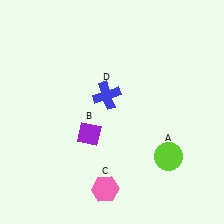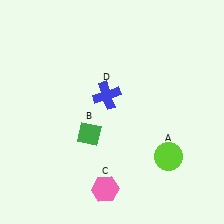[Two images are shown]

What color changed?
The diamond (B) changed from purple in Image 1 to green in Image 2.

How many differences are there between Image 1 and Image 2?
There is 1 difference between the two images.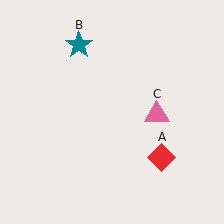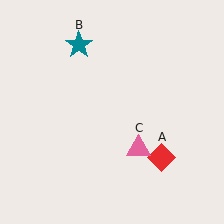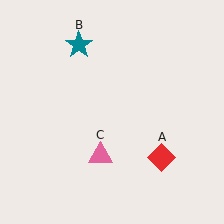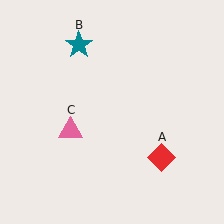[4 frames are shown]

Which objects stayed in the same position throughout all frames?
Red diamond (object A) and teal star (object B) remained stationary.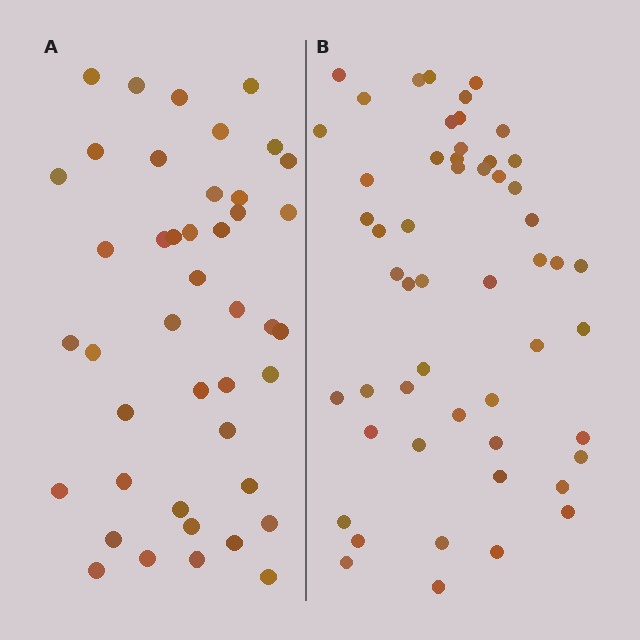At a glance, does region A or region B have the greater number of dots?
Region B (the right region) has more dots.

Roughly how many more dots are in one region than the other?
Region B has roughly 10 or so more dots than region A.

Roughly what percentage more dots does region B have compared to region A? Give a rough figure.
About 25% more.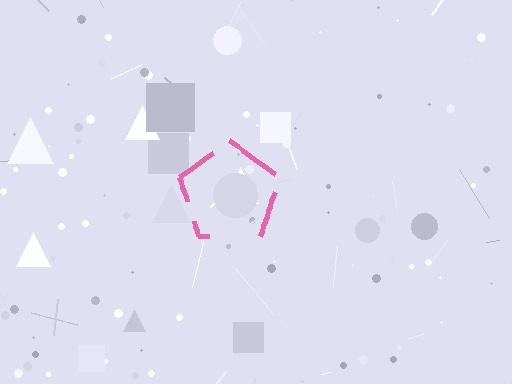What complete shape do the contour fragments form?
The contour fragments form a pentagon.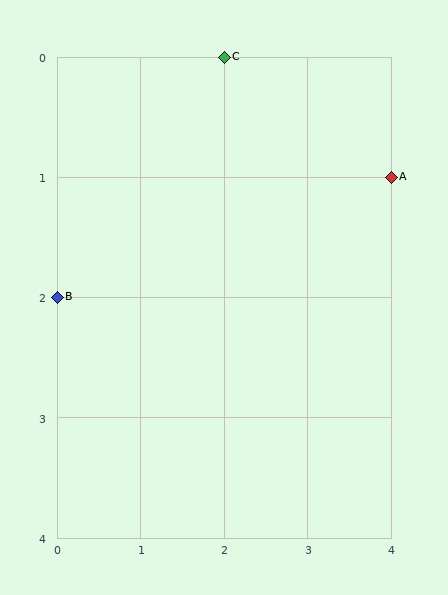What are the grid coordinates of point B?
Point B is at grid coordinates (0, 2).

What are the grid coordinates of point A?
Point A is at grid coordinates (4, 1).